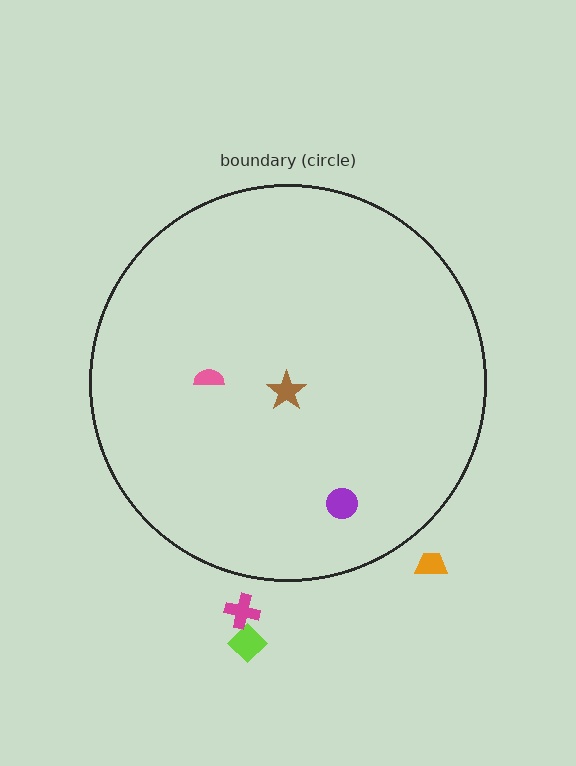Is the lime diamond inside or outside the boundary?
Outside.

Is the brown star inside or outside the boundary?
Inside.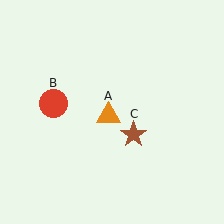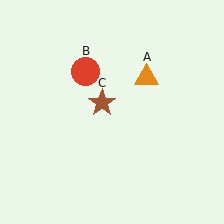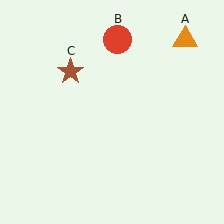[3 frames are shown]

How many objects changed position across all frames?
3 objects changed position: orange triangle (object A), red circle (object B), brown star (object C).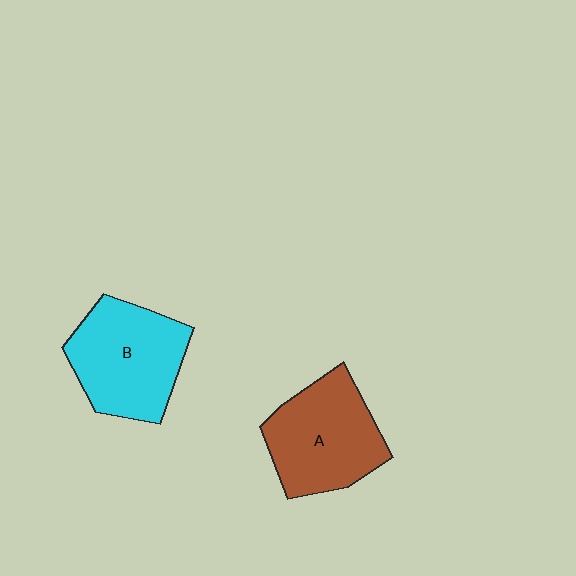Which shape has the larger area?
Shape B (cyan).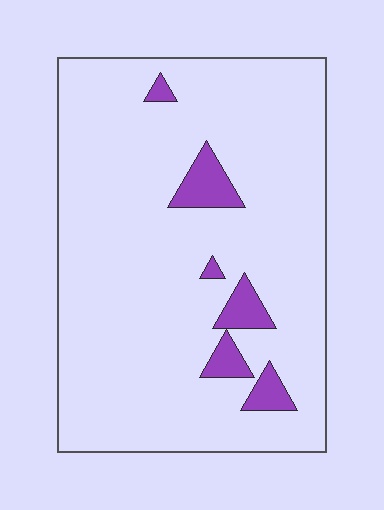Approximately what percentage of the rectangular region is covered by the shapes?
Approximately 10%.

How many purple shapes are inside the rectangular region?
6.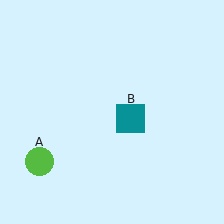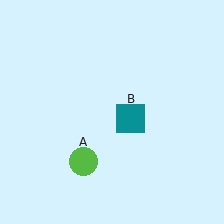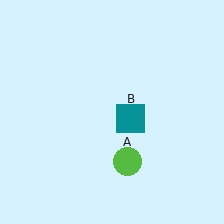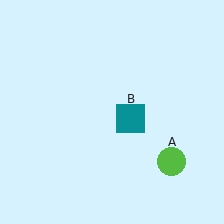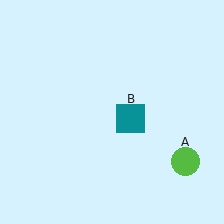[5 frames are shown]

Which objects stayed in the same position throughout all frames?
Teal square (object B) remained stationary.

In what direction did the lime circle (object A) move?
The lime circle (object A) moved right.